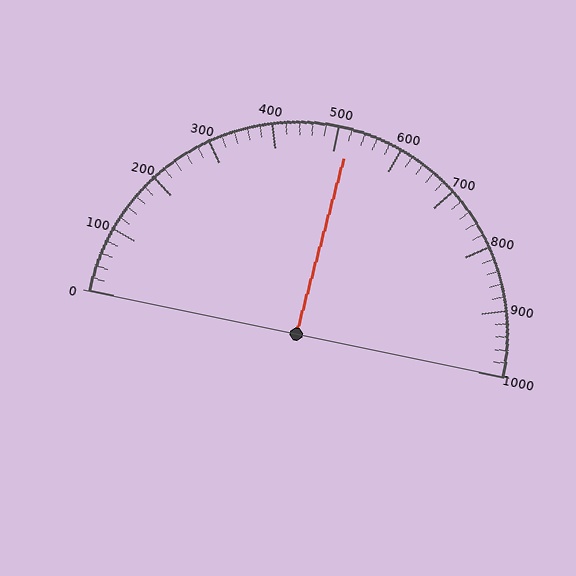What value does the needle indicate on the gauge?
The needle indicates approximately 520.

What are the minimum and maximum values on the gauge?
The gauge ranges from 0 to 1000.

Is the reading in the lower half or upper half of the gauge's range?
The reading is in the upper half of the range (0 to 1000).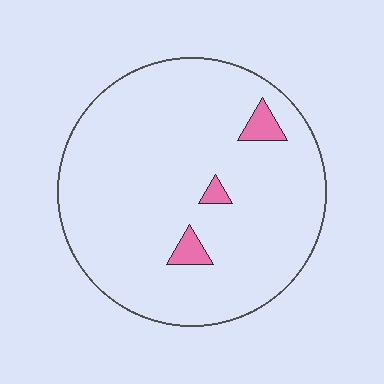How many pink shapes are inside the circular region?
3.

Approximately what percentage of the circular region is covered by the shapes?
Approximately 5%.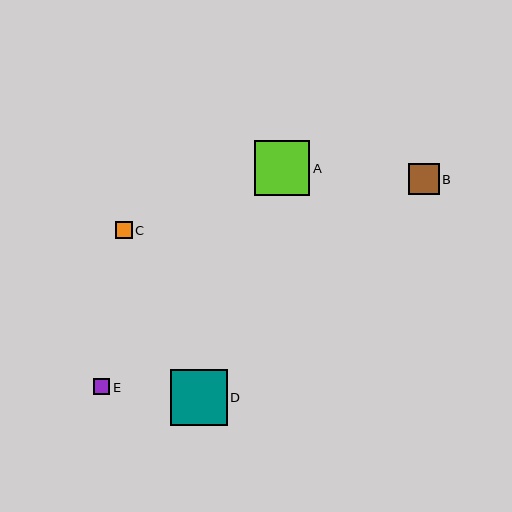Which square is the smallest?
Square E is the smallest with a size of approximately 16 pixels.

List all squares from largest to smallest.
From largest to smallest: D, A, B, C, E.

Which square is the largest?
Square D is the largest with a size of approximately 56 pixels.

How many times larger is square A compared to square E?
Square A is approximately 3.4 times the size of square E.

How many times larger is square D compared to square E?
Square D is approximately 3.5 times the size of square E.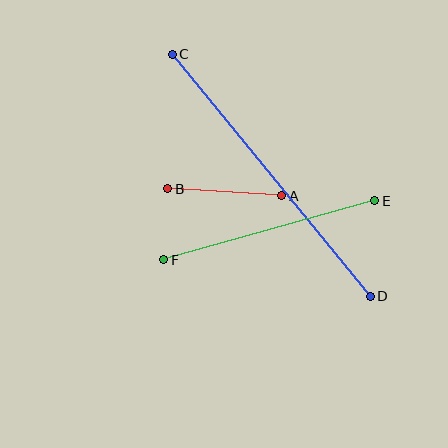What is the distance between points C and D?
The distance is approximately 312 pixels.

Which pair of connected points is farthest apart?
Points C and D are farthest apart.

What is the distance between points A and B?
The distance is approximately 114 pixels.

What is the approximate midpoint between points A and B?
The midpoint is at approximately (225, 192) pixels.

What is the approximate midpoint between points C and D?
The midpoint is at approximately (271, 175) pixels.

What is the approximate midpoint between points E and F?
The midpoint is at approximately (269, 230) pixels.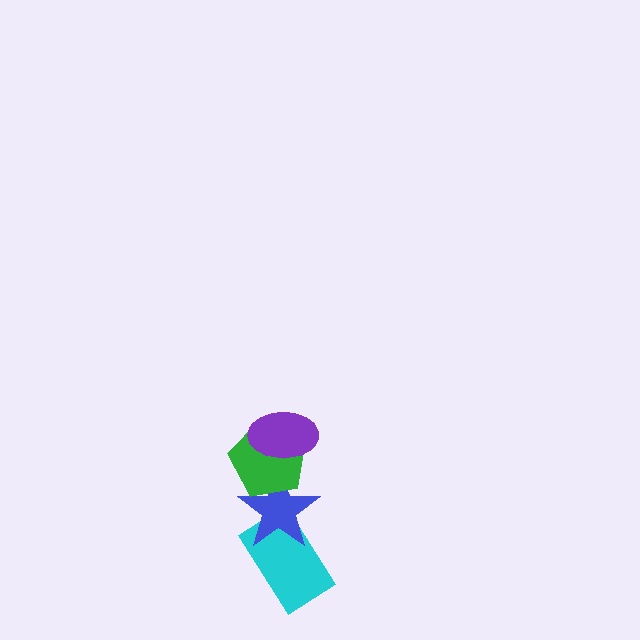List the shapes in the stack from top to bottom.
From top to bottom: the purple ellipse, the green pentagon, the blue star, the cyan rectangle.